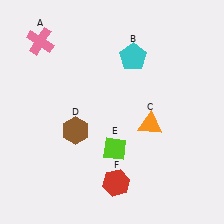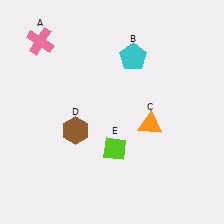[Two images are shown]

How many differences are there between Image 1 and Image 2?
There is 1 difference between the two images.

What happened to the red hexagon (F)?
The red hexagon (F) was removed in Image 2. It was in the bottom-right area of Image 1.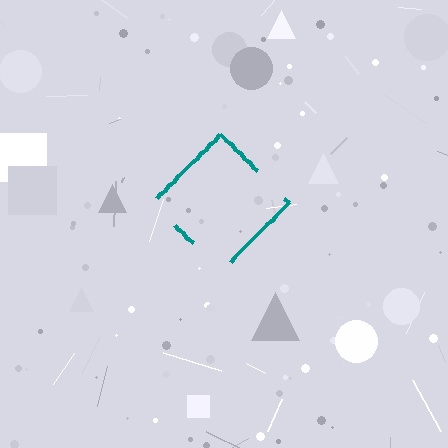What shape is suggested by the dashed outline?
The dashed outline suggests a diamond.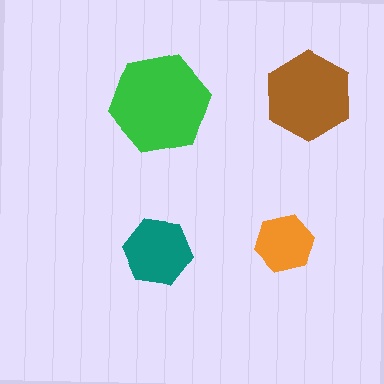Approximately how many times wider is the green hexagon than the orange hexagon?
About 1.5 times wider.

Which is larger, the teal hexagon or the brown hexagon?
The brown one.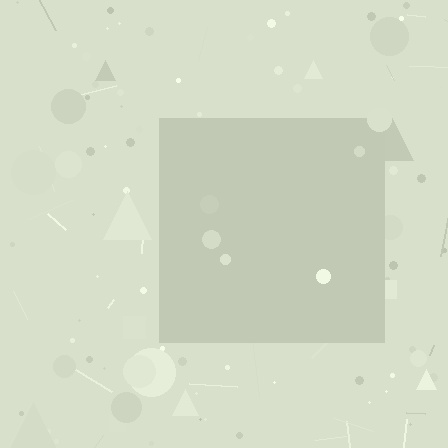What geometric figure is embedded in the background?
A square is embedded in the background.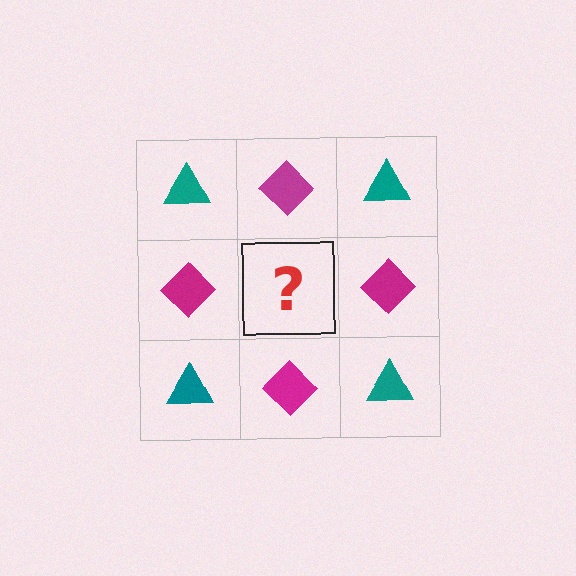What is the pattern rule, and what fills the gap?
The rule is that it alternates teal triangle and magenta diamond in a checkerboard pattern. The gap should be filled with a teal triangle.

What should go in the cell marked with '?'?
The missing cell should contain a teal triangle.